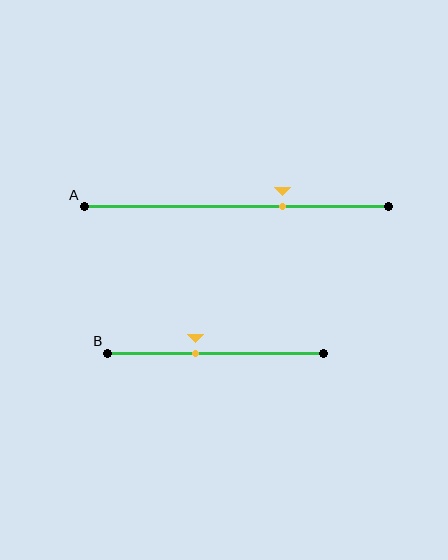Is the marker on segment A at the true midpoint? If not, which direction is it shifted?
No, the marker on segment A is shifted to the right by about 15% of the segment length.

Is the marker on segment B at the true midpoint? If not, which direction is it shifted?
No, the marker on segment B is shifted to the left by about 9% of the segment length.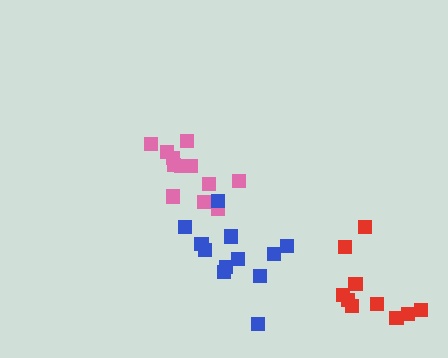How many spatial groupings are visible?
There are 3 spatial groupings.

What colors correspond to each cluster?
The clusters are colored: pink, blue, red.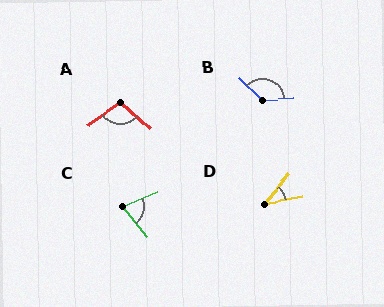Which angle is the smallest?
D, at approximately 39 degrees.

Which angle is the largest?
B, at approximately 131 degrees.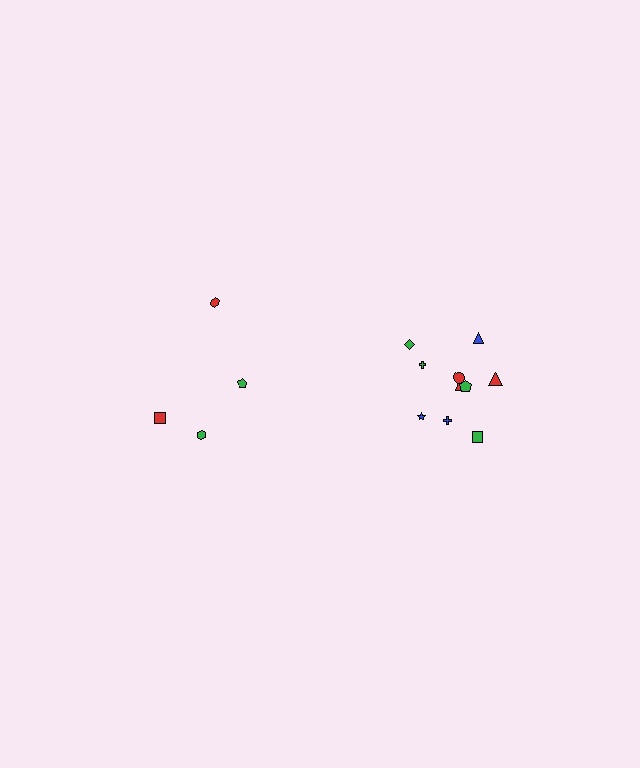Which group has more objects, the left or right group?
The right group.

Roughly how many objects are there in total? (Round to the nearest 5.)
Roughly 15 objects in total.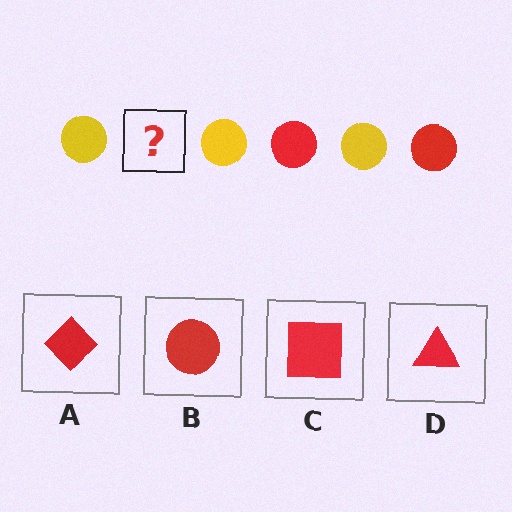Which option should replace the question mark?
Option B.